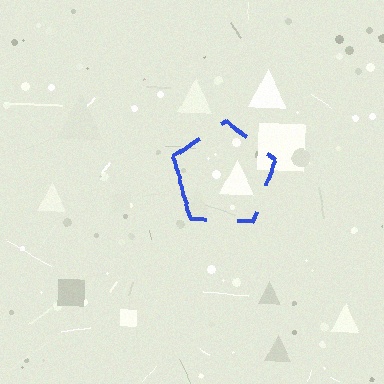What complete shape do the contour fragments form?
The contour fragments form a pentagon.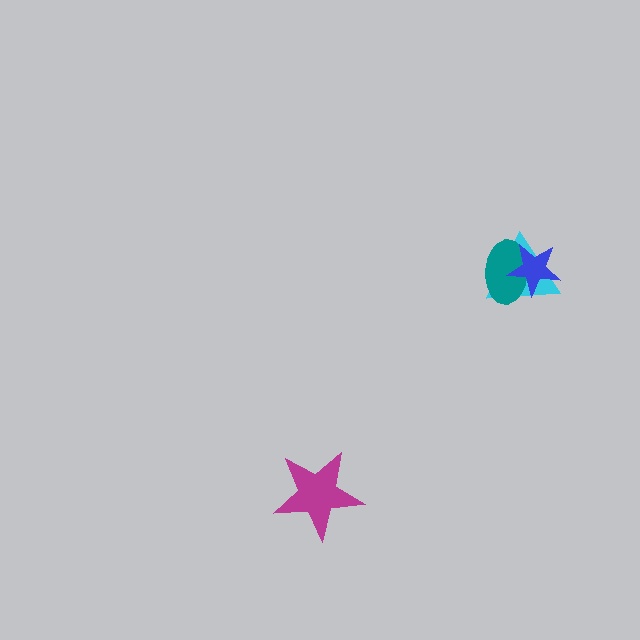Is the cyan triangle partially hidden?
Yes, it is partially covered by another shape.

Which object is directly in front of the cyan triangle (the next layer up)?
The teal ellipse is directly in front of the cyan triangle.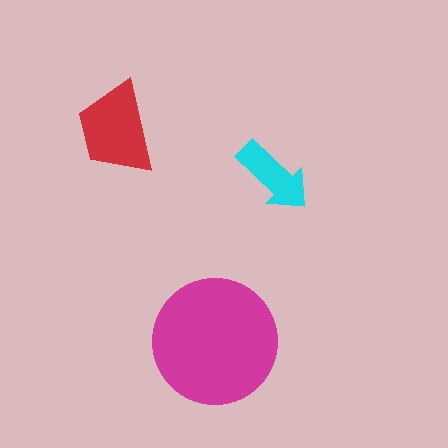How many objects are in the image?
There are 3 objects in the image.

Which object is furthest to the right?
The cyan arrow is rightmost.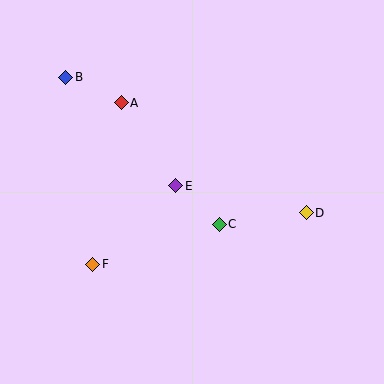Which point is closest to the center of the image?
Point E at (176, 186) is closest to the center.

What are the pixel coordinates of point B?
Point B is at (66, 77).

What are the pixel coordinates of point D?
Point D is at (306, 213).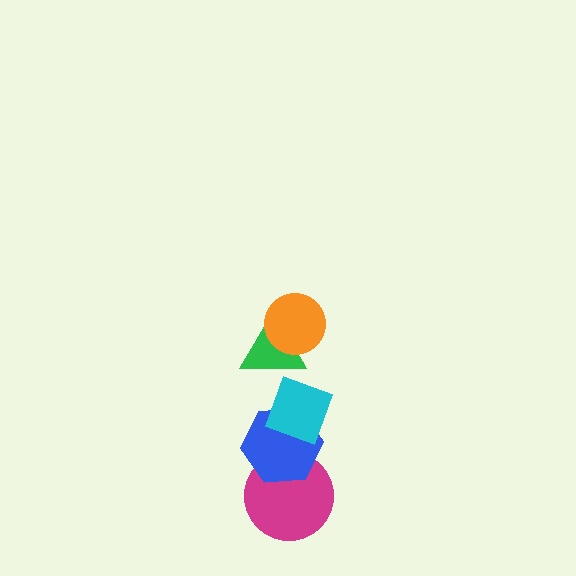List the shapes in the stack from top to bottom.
From top to bottom: the orange circle, the green triangle, the cyan diamond, the blue hexagon, the magenta circle.